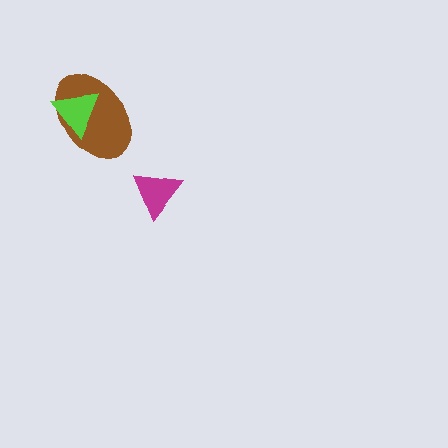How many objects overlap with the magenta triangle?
0 objects overlap with the magenta triangle.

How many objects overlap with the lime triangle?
1 object overlaps with the lime triangle.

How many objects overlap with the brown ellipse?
1 object overlaps with the brown ellipse.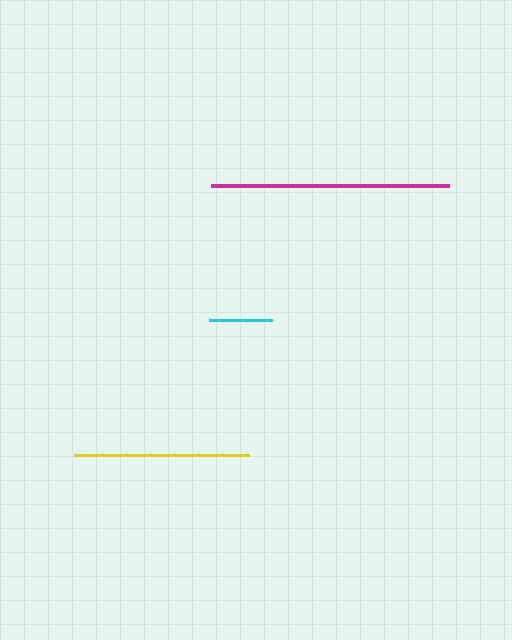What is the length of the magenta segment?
The magenta segment is approximately 238 pixels long.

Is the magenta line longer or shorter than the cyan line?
The magenta line is longer than the cyan line.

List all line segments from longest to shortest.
From longest to shortest: magenta, yellow, cyan.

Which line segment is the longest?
The magenta line is the longest at approximately 238 pixels.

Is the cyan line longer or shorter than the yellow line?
The yellow line is longer than the cyan line.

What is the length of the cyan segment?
The cyan segment is approximately 63 pixels long.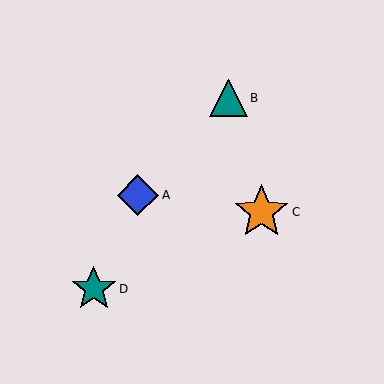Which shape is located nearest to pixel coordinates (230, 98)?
The teal triangle (labeled B) at (229, 98) is nearest to that location.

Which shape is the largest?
The orange star (labeled C) is the largest.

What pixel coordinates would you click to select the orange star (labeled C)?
Click at (261, 212) to select the orange star C.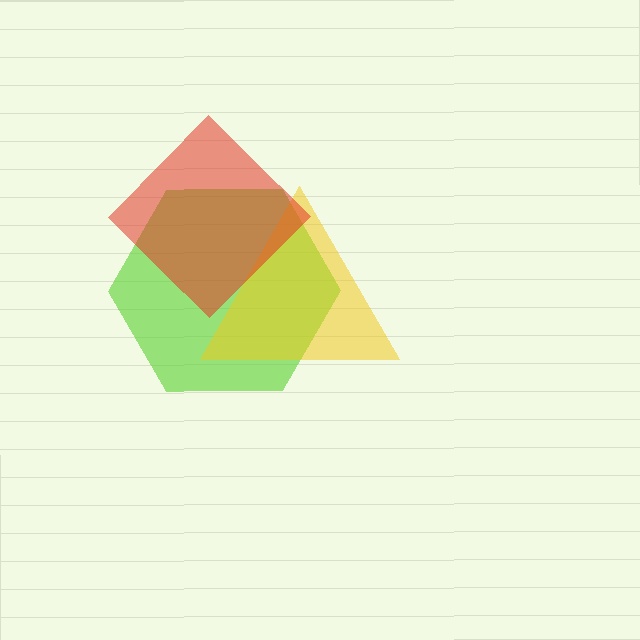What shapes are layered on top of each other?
The layered shapes are: a lime hexagon, a yellow triangle, a red diamond.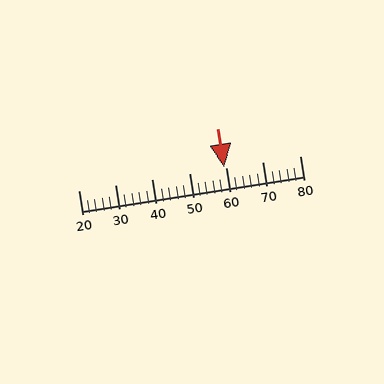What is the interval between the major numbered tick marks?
The major tick marks are spaced 10 units apart.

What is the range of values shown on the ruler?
The ruler shows values from 20 to 80.